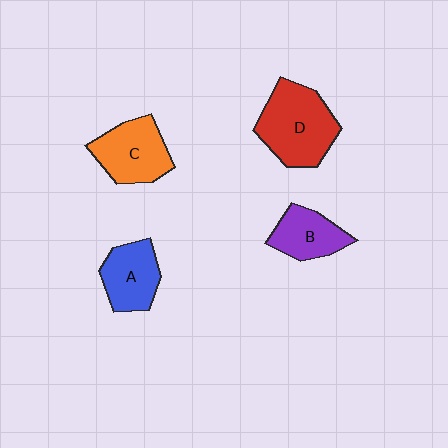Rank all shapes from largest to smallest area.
From largest to smallest: D (red), C (orange), A (blue), B (purple).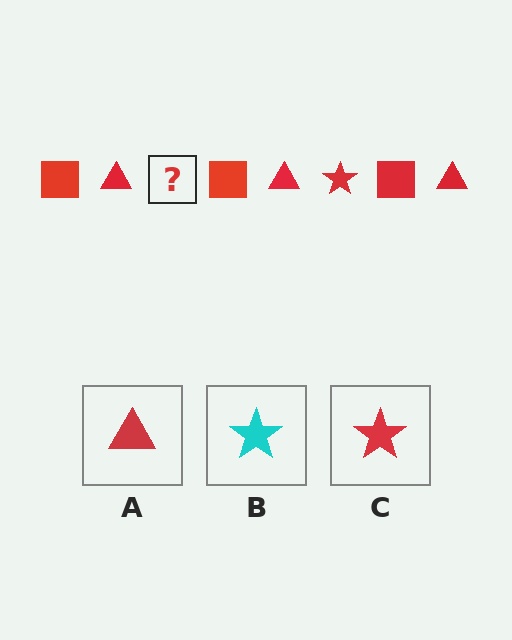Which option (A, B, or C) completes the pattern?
C.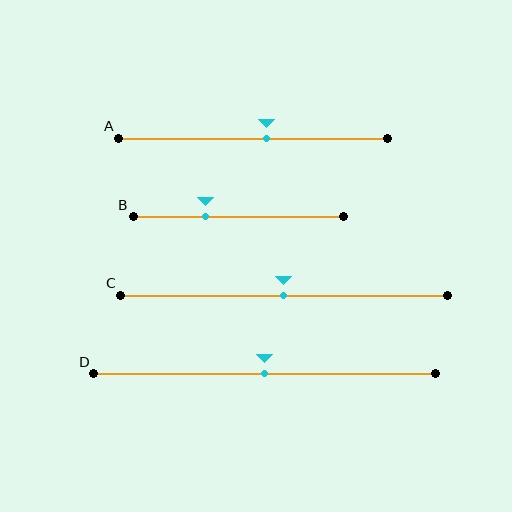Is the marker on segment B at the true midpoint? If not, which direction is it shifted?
No, the marker on segment B is shifted to the left by about 16% of the segment length.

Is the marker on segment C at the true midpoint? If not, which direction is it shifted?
Yes, the marker on segment C is at the true midpoint.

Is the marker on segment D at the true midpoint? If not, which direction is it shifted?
Yes, the marker on segment D is at the true midpoint.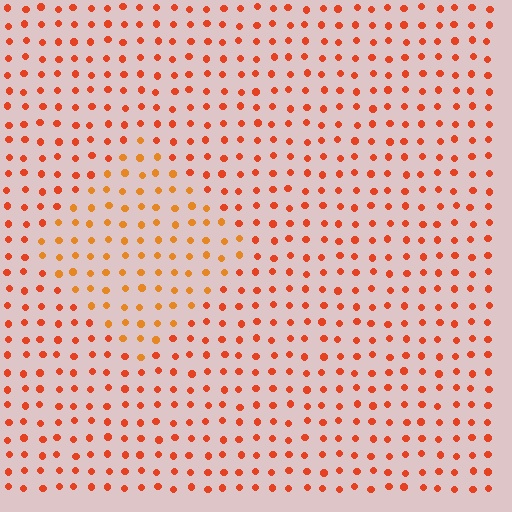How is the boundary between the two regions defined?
The boundary is defined purely by a slight shift in hue (about 22 degrees). Spacing, size, and orientation are identical on both sides.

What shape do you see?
I see a diamond.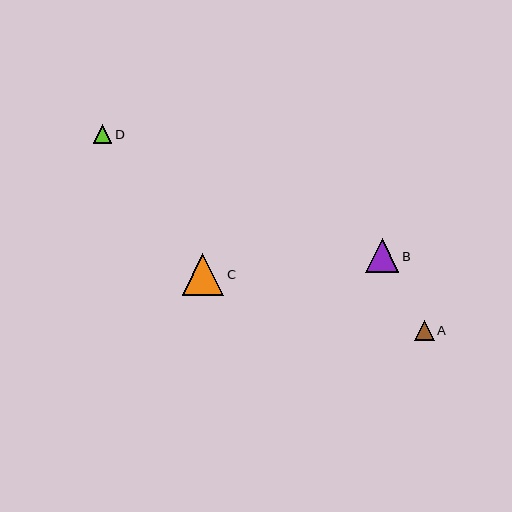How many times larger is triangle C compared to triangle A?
Triangle C is approximately 2.1 times the size of triangle A.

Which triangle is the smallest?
Triangle D is the smallest with a size of approximately 19 pixels.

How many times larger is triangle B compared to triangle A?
Triangle B is approximately 1.7 times the size of triangle A.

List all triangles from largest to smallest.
From largest to smallest: C, B, A, D.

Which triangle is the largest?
Triangle C is the largest with a size of approximately 42 pixels.